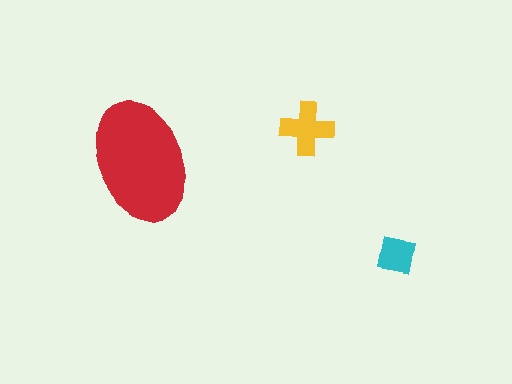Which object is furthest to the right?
The cyan square is rightmost.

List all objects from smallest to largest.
The cyan square, the yellow cross, the red ellipse.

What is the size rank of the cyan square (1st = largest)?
3rd.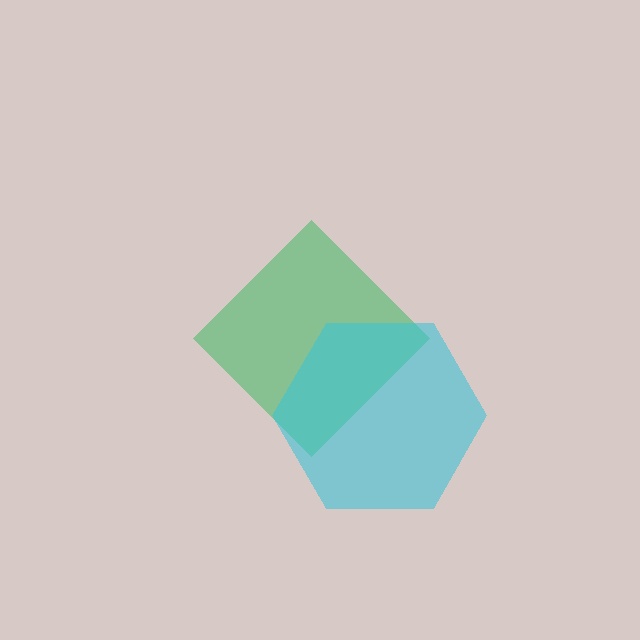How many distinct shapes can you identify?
There are 2 distinct shapes: a green diamond, a cyan hexagon.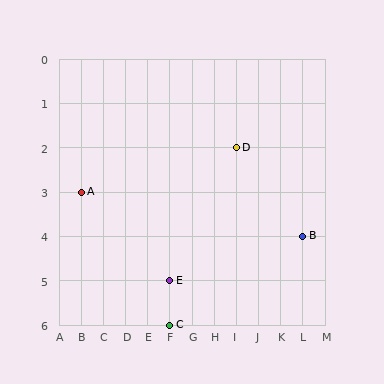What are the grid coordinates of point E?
Point E is at grid coordinates (F, 5).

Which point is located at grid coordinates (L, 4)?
Point B is at (L, 4).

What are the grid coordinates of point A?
Point A is at grid coordinates (B, 3).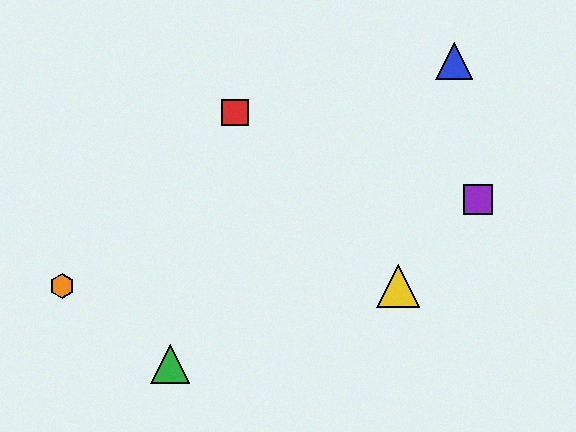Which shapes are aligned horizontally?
The yellow triangle, the orange hexagon are aligned horizontally.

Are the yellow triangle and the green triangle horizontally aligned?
No, the yellow triangle is at y≈286 and the green triangle is at y≈364.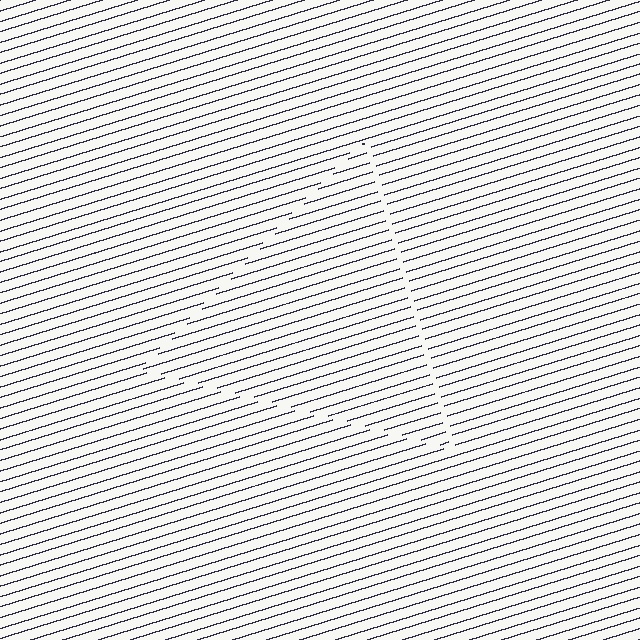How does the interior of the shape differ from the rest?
The interior of the shape contains the same grating, shifted by half a period — the contour is defined by the phase discontinuity where line-ends from the inner and outer gratings abut.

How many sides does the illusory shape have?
3 sides — the line-ends trace a triangle.